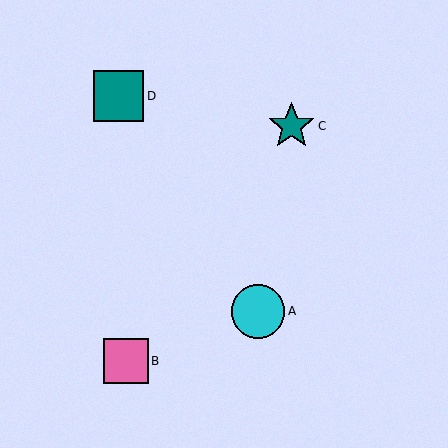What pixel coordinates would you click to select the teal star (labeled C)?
Click at (291, 126) to select the teal star C.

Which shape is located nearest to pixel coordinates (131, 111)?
The teal square (labeled D) at (118, 96) is nearest to that location.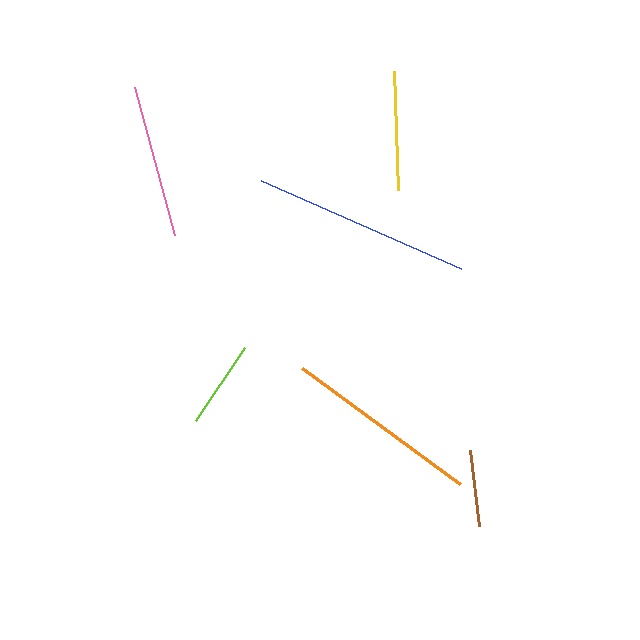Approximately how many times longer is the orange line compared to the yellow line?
The orange line is approximately 1.6 times the length of the yellow line.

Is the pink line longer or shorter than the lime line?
The pink line is longer than the lime line.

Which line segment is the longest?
The blue line is the longest at approximately 219 pixels.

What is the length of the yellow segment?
The yellow segment is approximately 119 pixels long.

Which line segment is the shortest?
The brown line is the shortest at approximately 76 pixels.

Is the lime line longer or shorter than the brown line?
The lime line is longer than the brown line.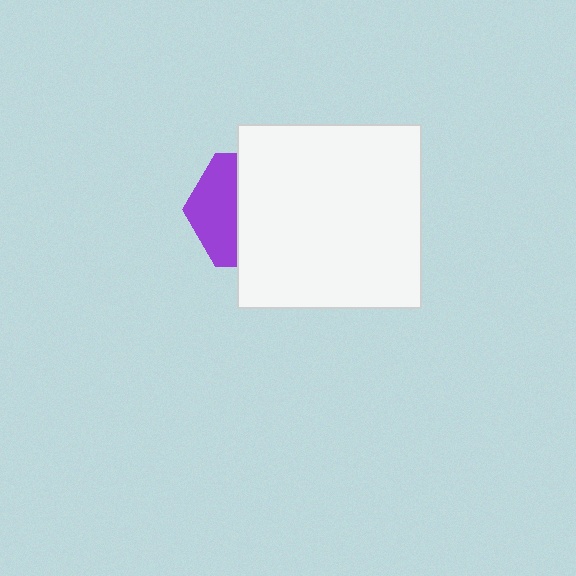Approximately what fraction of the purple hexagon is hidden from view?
Roughly 60% of the purple hexagon is hidden behind the white square.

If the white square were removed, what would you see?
You would see the complete purple hexagon.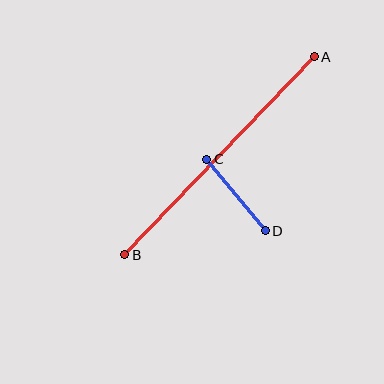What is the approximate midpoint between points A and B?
The midpoint is at approximately (220, 156) pixels.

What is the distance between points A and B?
The distance is approximately 274 pixels.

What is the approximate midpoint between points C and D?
The midpoint is at approximately (236, 195) pixels.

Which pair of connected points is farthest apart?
Points A and B are farthest apart.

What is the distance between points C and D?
The distance is approximately 92 pixels.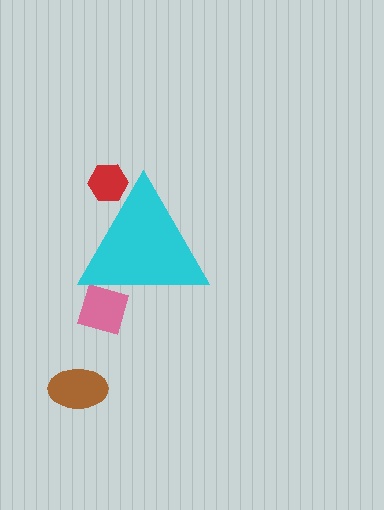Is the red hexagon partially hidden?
Yes, the red hexagon is partially hidden behind the cyan triangle.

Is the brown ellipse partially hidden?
No, the brown ellipse is fully visible.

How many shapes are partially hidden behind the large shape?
2 shapes are partially hidden.